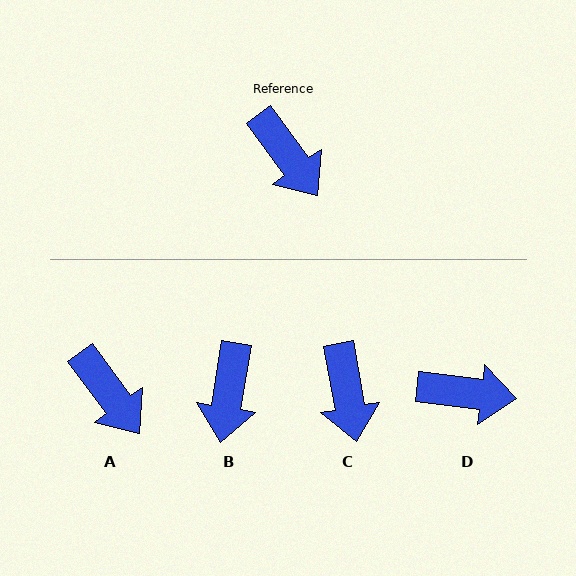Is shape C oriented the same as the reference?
No, it is off by about 26 degrees.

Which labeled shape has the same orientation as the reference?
A.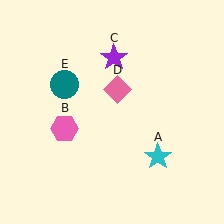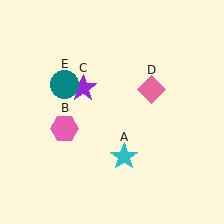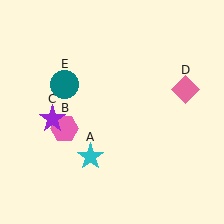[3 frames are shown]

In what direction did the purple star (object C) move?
The purple star (object C) moved down and to the left.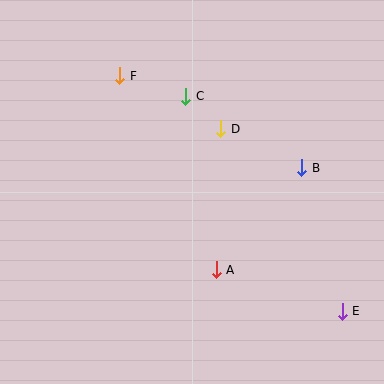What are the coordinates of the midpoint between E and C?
The midpoint between E and C is at (264, 204).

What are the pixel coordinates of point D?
Point D is at (221, 129).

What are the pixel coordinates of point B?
Point B is at (302, 168).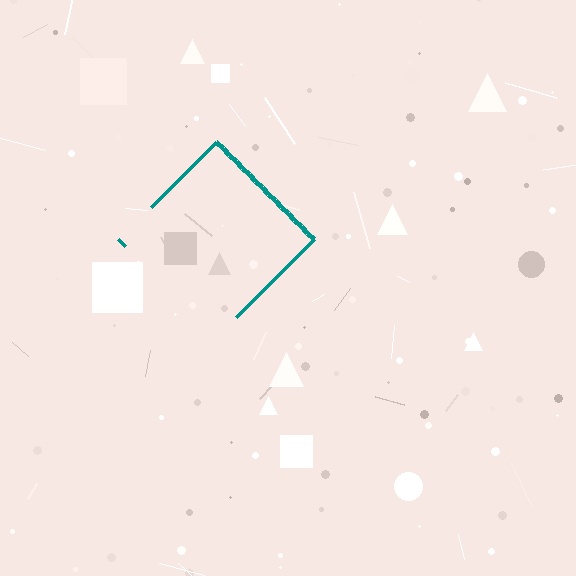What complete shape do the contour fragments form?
The contour fragments form a diamond.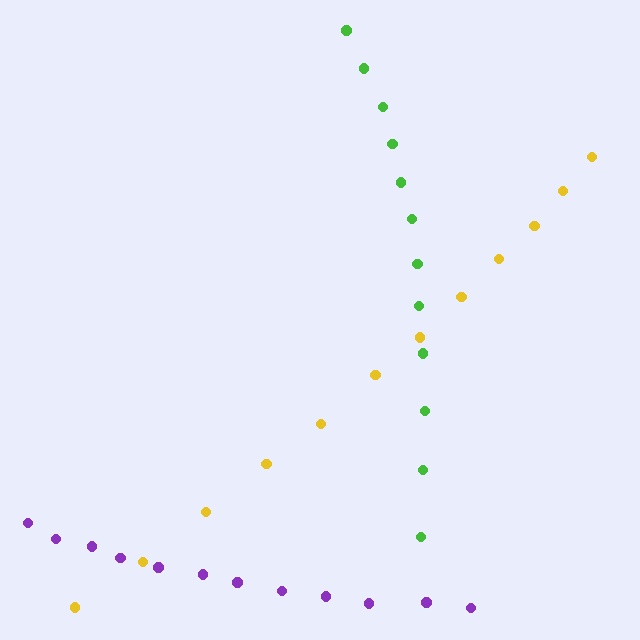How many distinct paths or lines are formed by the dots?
There are 3 distinct paths.